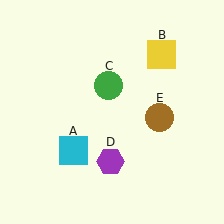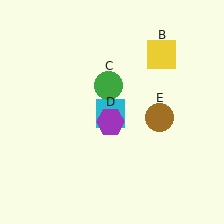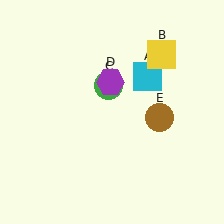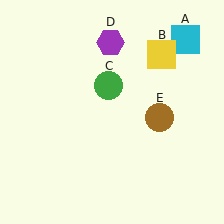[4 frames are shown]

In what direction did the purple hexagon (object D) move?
The purple hexagon (object D) moved up.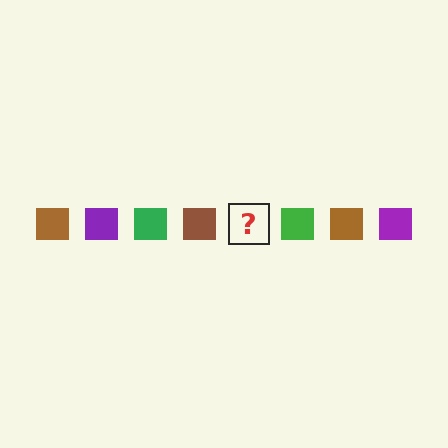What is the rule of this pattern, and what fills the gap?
The rule is that the pattern cycles through brown, purple, green squares. The gap should be filled with a purple square.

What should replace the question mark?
The question mark should be replaced with a purple square.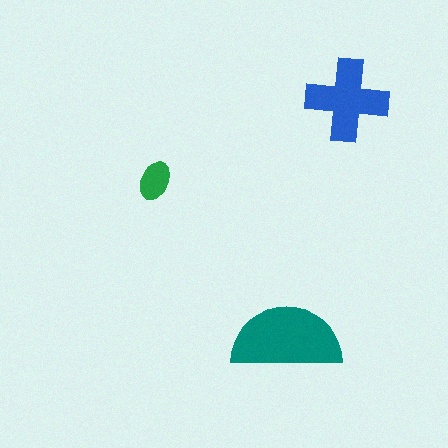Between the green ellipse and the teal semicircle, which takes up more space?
The teal semicircle.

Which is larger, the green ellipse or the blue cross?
The blue cross.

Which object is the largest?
The teal semicircle.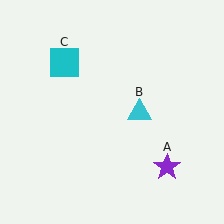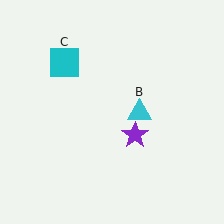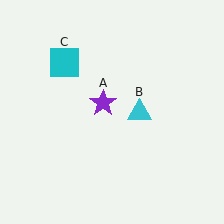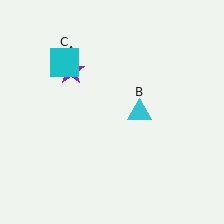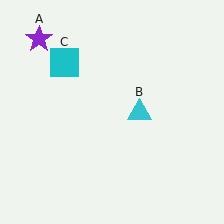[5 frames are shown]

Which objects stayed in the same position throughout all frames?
Cyan triangle (object B) and cyan square (object C) remained stationary.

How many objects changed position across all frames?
1 object changed position: purple star (object A).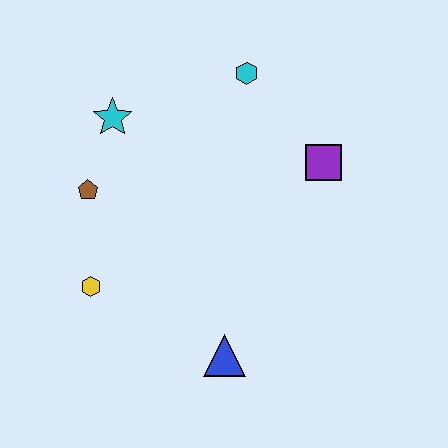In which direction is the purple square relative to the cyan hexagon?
The purple square is below the cyan hexagon.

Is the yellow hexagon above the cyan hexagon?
No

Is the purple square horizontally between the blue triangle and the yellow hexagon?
No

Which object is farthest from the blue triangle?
The cyan hexagon is farthest from the blue triangle.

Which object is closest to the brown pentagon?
The cyan star is closest to the brown pentagon.